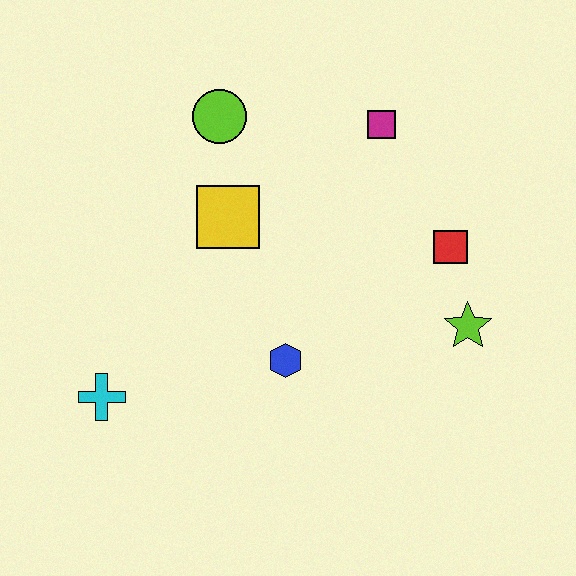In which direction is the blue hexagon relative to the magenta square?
The blue hexagon is below the magenta square.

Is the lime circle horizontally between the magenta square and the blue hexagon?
No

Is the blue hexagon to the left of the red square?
Yes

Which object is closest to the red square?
The lime star is closest to the red square.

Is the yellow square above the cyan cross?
Yes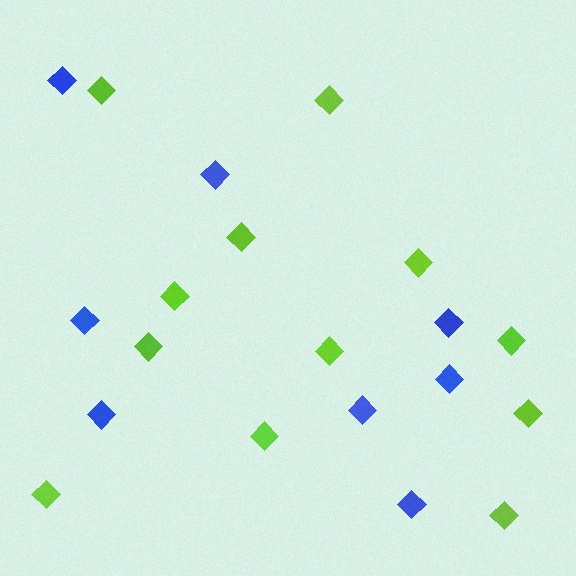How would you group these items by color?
There are 2 groups: one group of blue diamonds (8) and one group of lime diamonds (12).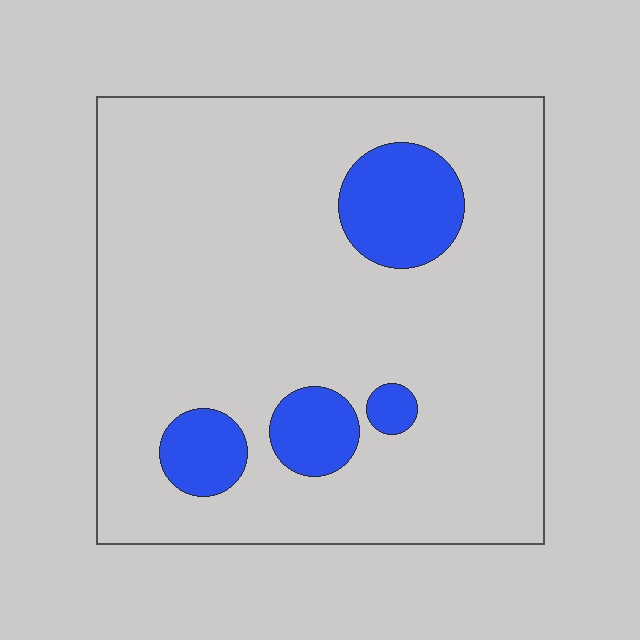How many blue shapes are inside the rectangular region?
4.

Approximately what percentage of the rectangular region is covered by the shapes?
Approximately 15%.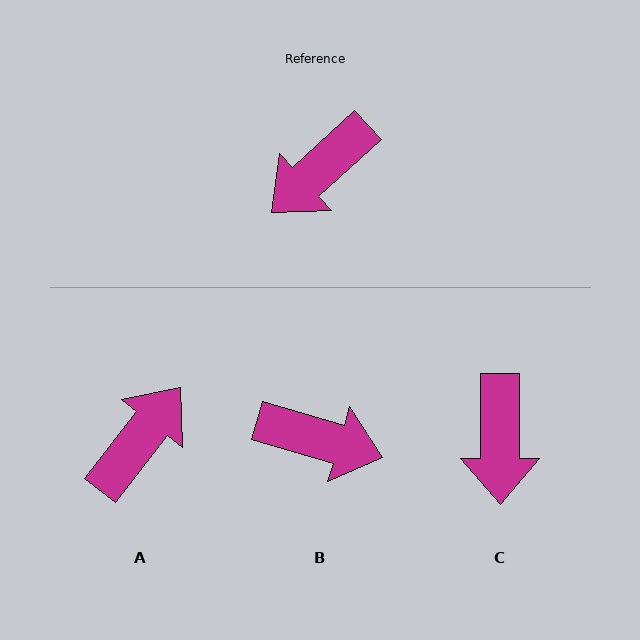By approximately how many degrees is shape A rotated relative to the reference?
Approximately 170 degrees clockwise.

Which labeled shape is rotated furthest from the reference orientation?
A, about 170 degrees away.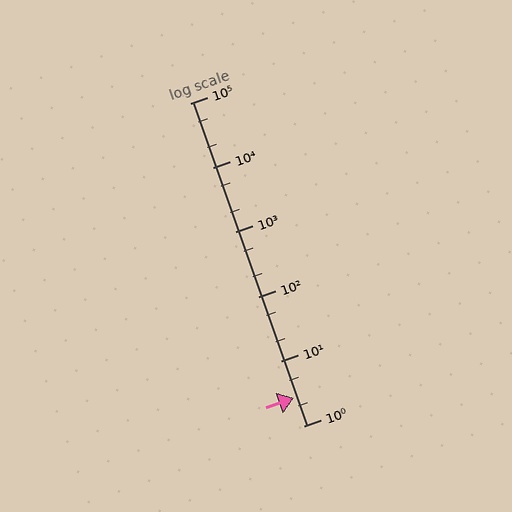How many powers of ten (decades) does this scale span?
The scale spans 5 decades, from 1 to 100000.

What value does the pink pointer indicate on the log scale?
The pointer indicates approximately 2.7.